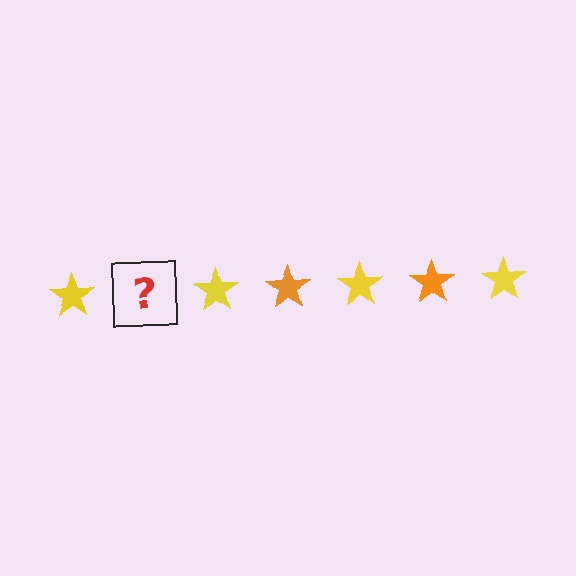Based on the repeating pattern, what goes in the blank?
The blank should be an orange star.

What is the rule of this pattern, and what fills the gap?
The rule is that the pattern cycles through yellow, orange stars. The gap should be filled with an orange star.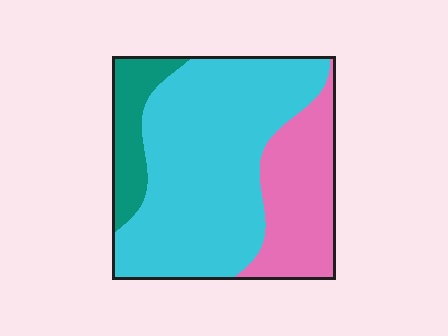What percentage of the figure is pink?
Pink covers around 25% of the figure.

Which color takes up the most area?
Cyan, at roughly 60%.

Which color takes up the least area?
Teal, at roughly 15%.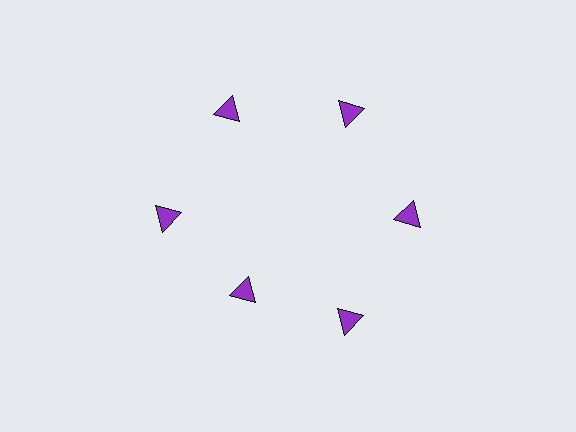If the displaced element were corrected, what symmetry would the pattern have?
It would have 6-fold rotational symmetry — the pattern would map onto itself every 60 degrees.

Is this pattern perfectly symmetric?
No. The 6 purple triangles are arranged in a ring, but one element near the 7 o'clock position is pulled inward toward the center, breaking the 6-fold rotational symmetry.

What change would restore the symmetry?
The symmetry would be restored by moving it outward, back onto the ring so that all 6 triangles sit at equal angles and equal distance from the center.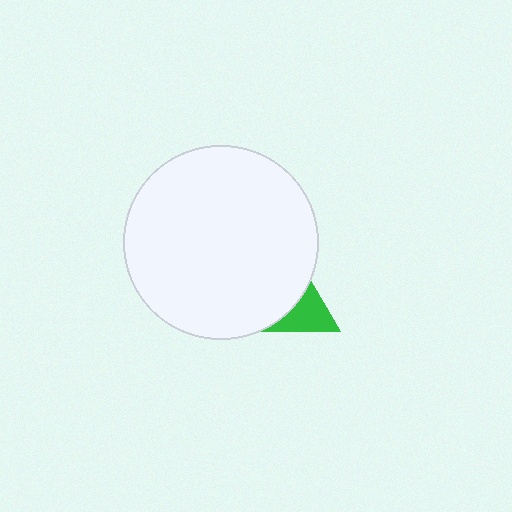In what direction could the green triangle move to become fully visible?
The green triangle could move right. That would shift it out from behind the white circle entirely.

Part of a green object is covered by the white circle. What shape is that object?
It is a triangle.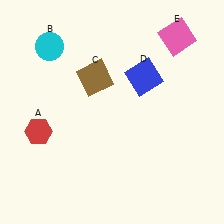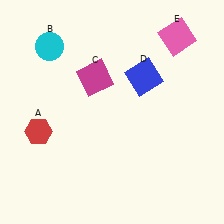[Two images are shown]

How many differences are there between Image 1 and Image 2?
There is 1 difference between the two images.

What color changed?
The square (C) changed from brown in Image 1 to magenta in Image 2.